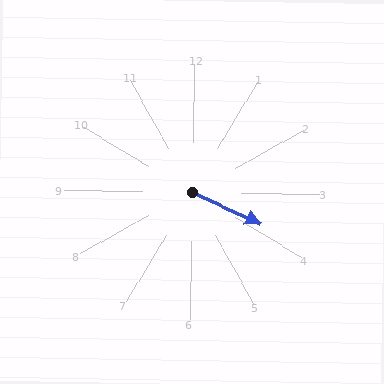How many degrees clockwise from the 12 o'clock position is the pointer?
Approximately 114 degrees.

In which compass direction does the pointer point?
Southeast.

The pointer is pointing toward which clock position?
Roughly 4 o'clock.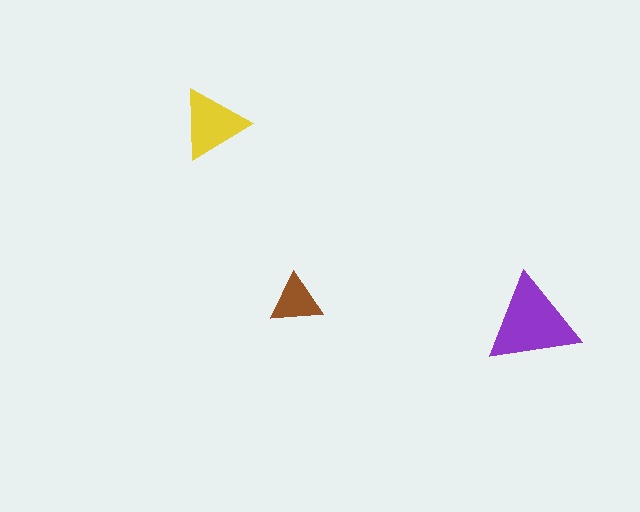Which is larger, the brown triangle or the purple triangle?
The purple one.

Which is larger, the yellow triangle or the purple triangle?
The purple one.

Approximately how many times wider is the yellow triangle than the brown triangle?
About 1.5 times wider.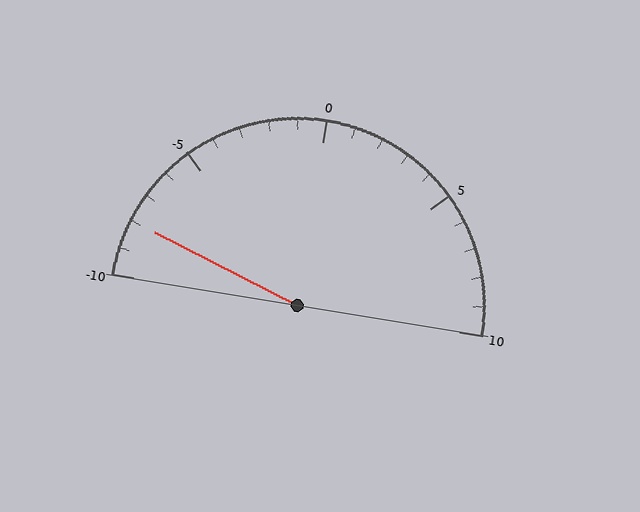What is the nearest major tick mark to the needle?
The nearest major tick mark is -10.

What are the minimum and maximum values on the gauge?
The gauge ranges from -10 to 10.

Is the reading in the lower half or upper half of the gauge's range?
The reading is in the lower half of the range (-10 to 10).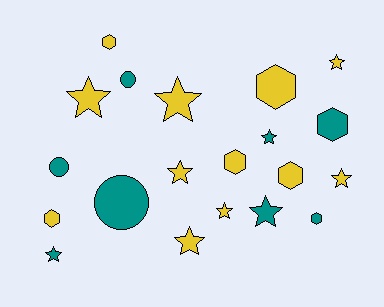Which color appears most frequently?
Yellow, with 12 objects.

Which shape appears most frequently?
Star, with 10 objects.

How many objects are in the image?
There are 20 objects.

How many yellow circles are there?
There are no yellow circles.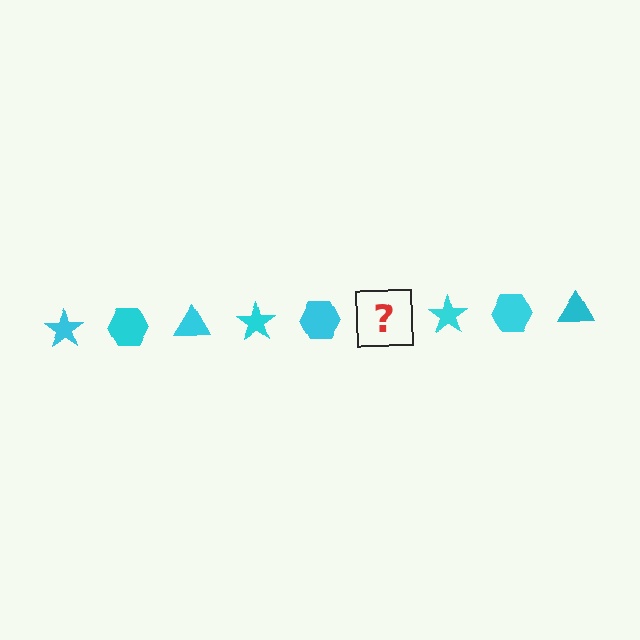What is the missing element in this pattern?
The missing element is a cyan triangle.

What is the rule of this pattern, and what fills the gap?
The rule is that the pattern cycles through star, hexagon, triangle shapes in cyan. The gap should be filled with a cyan triangle.